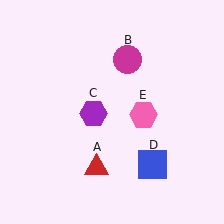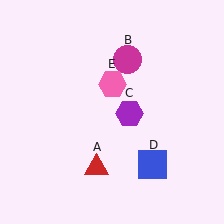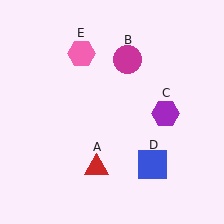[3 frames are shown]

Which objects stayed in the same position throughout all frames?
Red triangle (object A) and magenta circle (object B) and blue square (object D) remained stationary.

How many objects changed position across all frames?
2 objects changed position: purple hexagon (object C), pink hexagon (object E).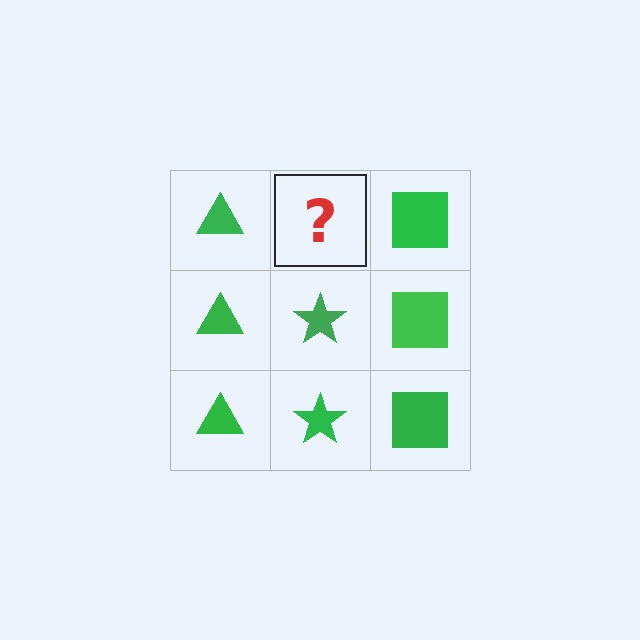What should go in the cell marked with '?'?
The missing cell should contain a green star.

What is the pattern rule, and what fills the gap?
The rule is that each column has a consistent shape. The gap should be filled with a green star.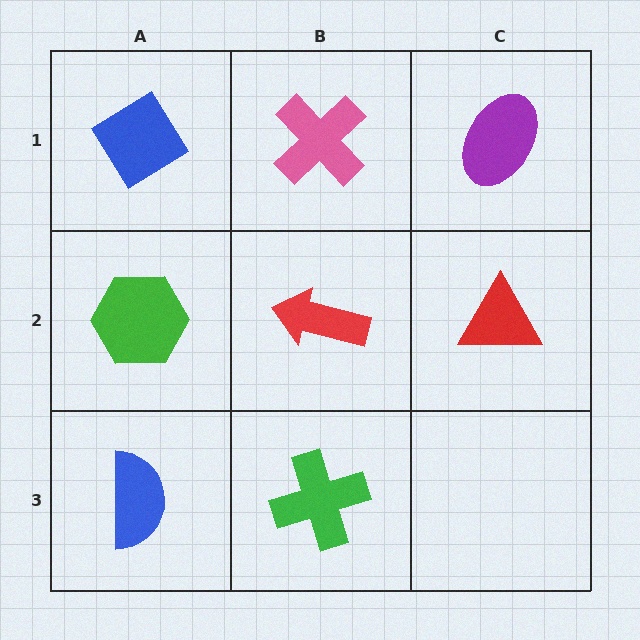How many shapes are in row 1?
3 shapes.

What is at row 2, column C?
A red triangle.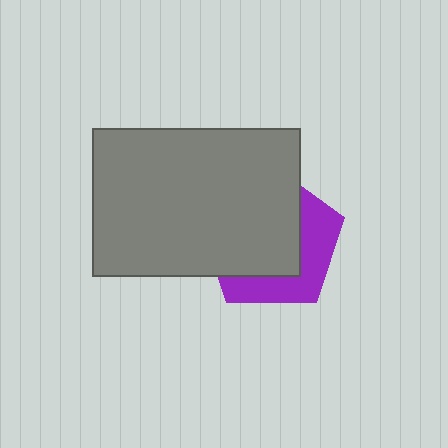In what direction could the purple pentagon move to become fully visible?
The purple pentagon could move toward the lower-right. That would shift it out from behind the gray rectangle entirely.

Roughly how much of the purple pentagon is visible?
A small part of it is visible (roughly 37%).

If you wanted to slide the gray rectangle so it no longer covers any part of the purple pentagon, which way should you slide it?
Slide it toward the upper-left — that is the most direct way to separate the two shapes.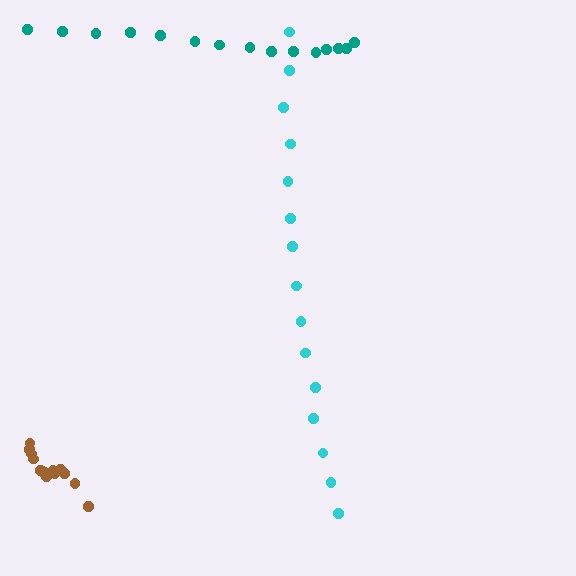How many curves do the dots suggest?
There are 3 distinct paths.